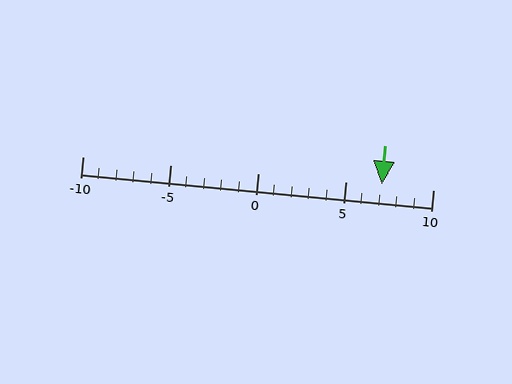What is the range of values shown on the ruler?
The ruler shows values from -10 to 10.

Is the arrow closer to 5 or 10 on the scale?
The arrow is closer to 5.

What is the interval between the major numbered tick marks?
The major tick marks are spaced 5 units apart.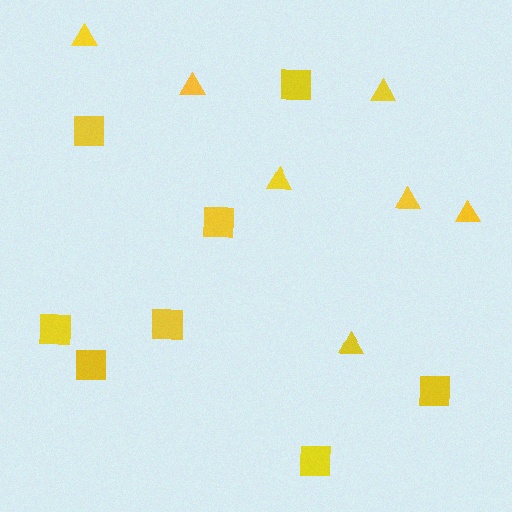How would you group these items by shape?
There are 2 groups: one group of triangles (7) and one group of squares (8).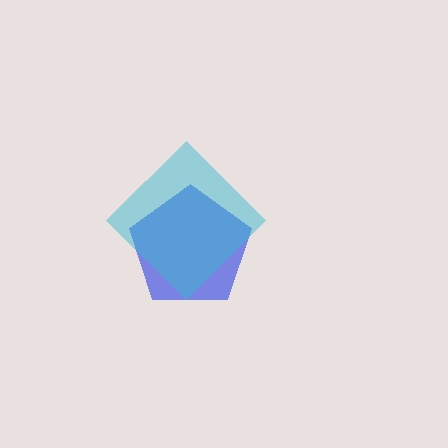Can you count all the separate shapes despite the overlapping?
Yes, there are 2 separate shapes.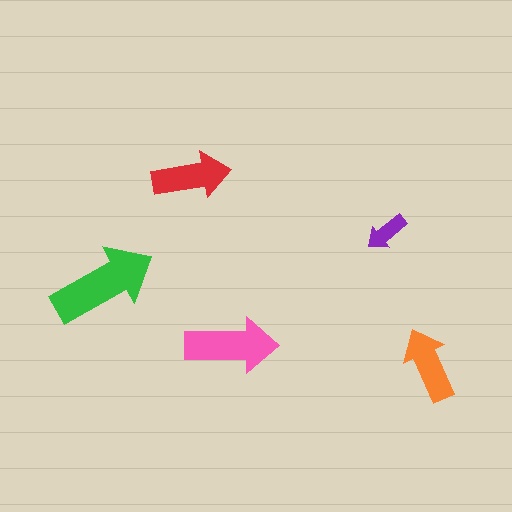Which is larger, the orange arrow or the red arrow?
The red one.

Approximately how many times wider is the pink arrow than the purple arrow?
About 2 times wider.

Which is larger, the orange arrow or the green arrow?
The green one.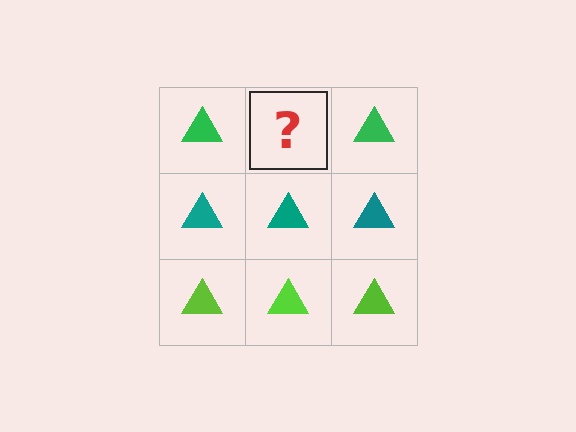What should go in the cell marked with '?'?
The missing cell should contain a green triangle.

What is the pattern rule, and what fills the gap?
The rule is that each row has a consistent color. The gap should be filled with a green triangle.